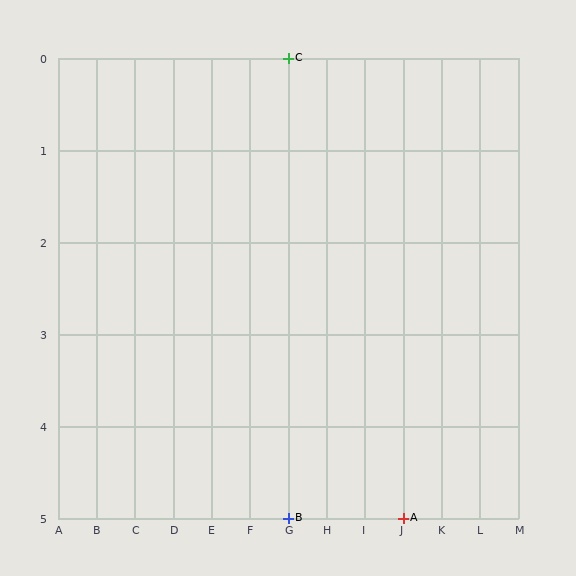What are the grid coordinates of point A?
Point A is at grid coordinates (J, 5).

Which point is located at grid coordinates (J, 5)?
Point A is at (J, 5).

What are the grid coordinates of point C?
Point C is at grid coordinates (G, 0).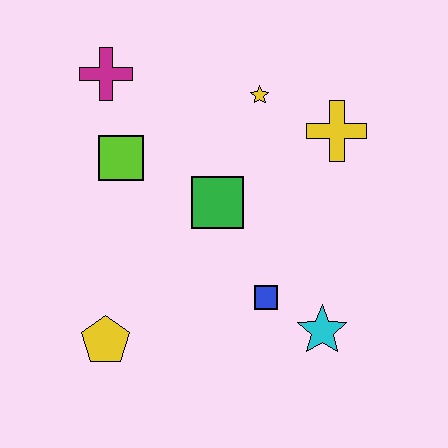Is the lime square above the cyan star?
Yes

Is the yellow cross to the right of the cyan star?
Yes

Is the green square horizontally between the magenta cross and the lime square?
No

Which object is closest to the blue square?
The cyan star is closest to the blue square.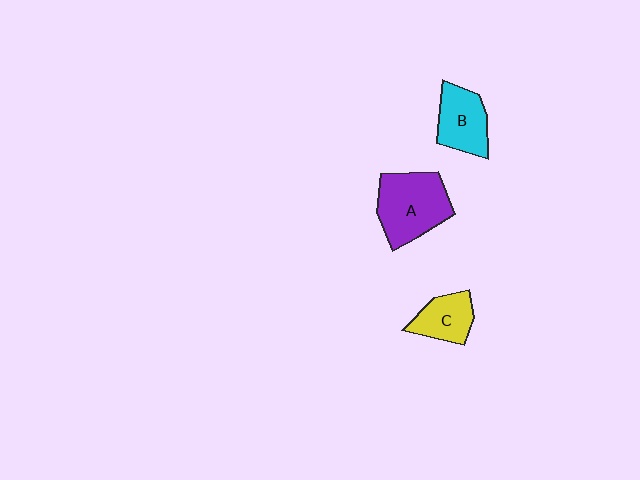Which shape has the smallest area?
Shape C (yellow).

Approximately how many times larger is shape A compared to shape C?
Approximately 1.8 times.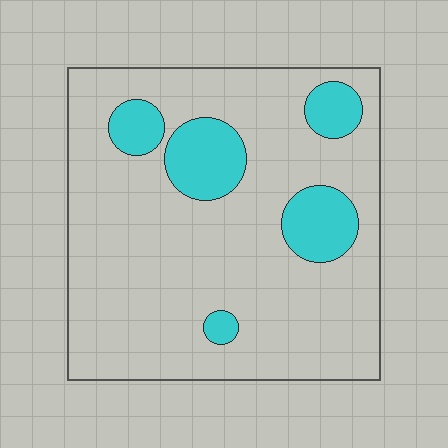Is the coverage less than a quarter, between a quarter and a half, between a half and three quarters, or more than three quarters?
Less than a quarter.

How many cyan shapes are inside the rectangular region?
5.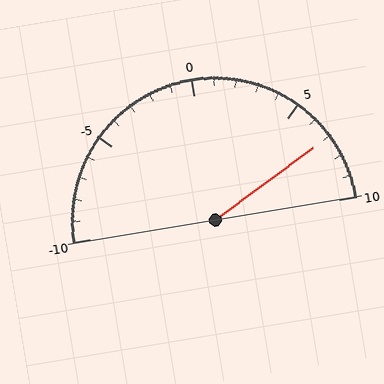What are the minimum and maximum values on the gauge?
The gauge ranges from -10 to 10.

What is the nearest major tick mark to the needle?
The nearest major tick mark is 5.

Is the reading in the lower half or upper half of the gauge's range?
The reading is in the upper half of the range (-10 to 10).